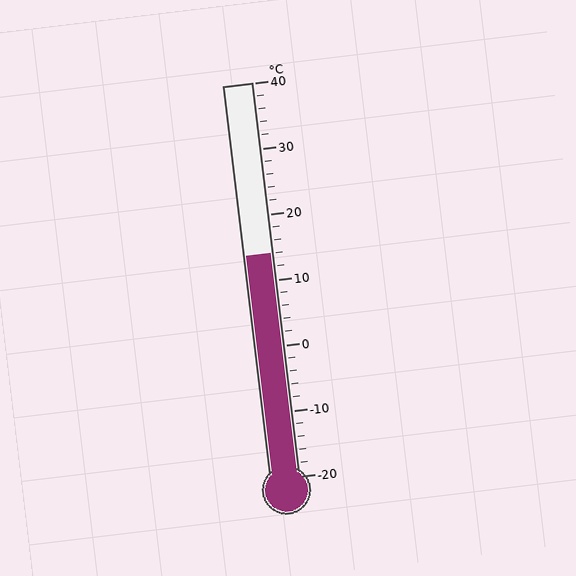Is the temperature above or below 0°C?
The temperature is above 0°C.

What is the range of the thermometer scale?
The thermometer scale ranges from -20°C to 40°C.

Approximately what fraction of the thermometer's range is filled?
The thermometer is filled to approximately 55% of its range.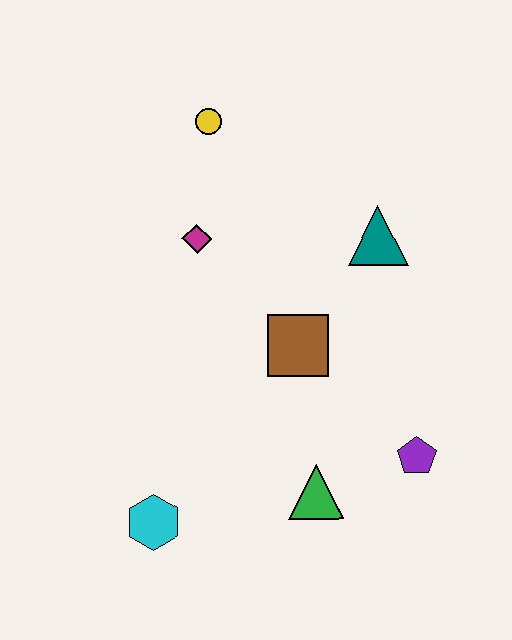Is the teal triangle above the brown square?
Yes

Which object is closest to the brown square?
The teal triangle is closest to the brown square.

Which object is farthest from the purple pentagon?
The yellow circle is farthest from the purple pentagon.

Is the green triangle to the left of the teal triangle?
Yes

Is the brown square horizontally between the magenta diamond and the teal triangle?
Yes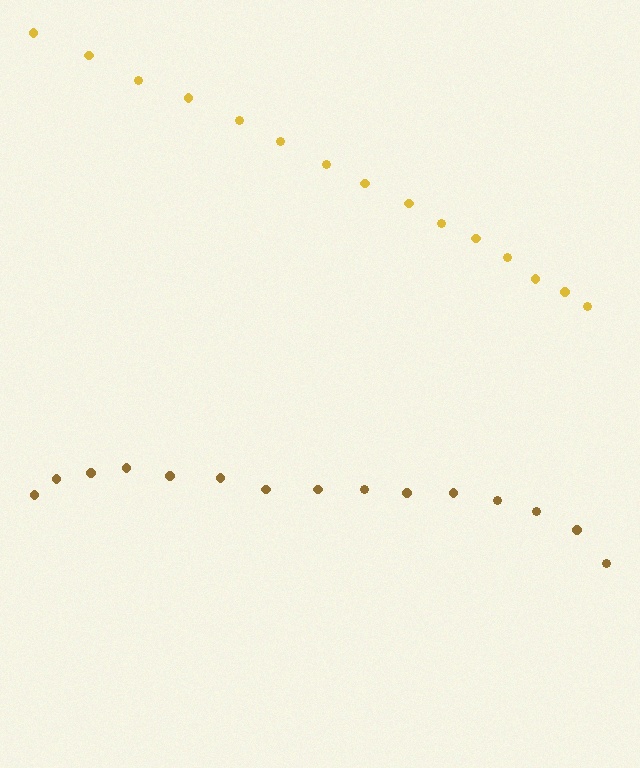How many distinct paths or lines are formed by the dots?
There are 2 distinct paths.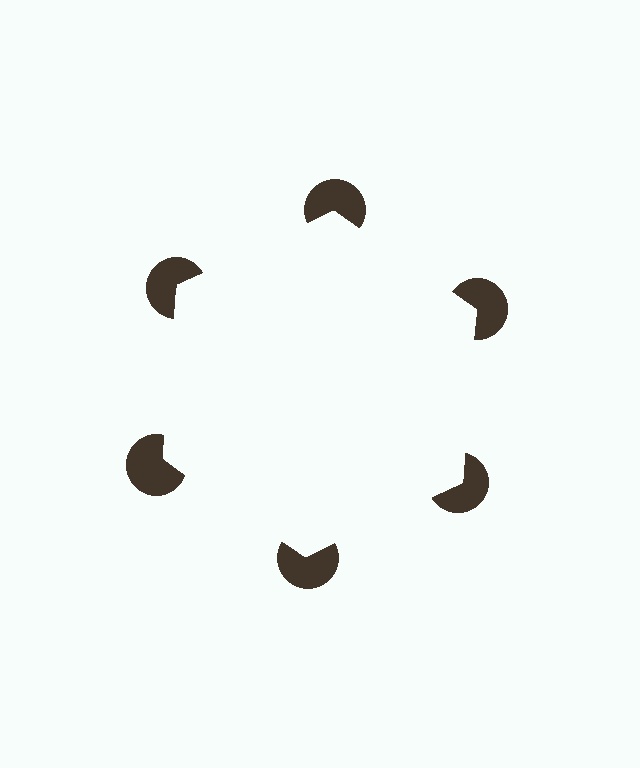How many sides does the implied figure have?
6 sides.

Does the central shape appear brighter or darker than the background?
It typically appears slightly brighter than the background, even though no actual brightness change is drawn.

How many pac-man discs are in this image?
There are 6 — one at each vertex of the illusory hexagon.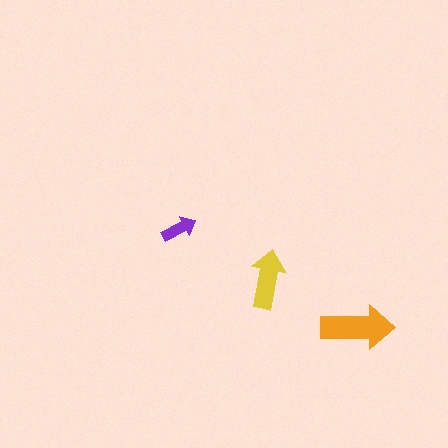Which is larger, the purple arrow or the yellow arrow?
The yellow one.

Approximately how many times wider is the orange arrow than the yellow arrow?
About 1.5 times wider.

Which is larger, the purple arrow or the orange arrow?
The orange one.